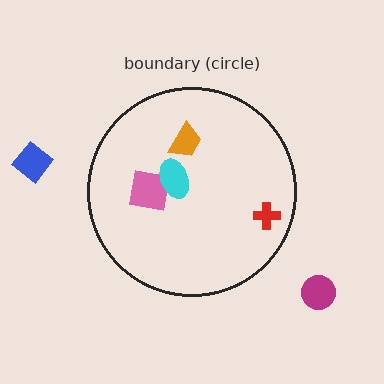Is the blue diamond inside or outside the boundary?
Outside.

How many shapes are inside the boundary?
4 inside, 2 outside.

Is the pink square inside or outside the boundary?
Inside.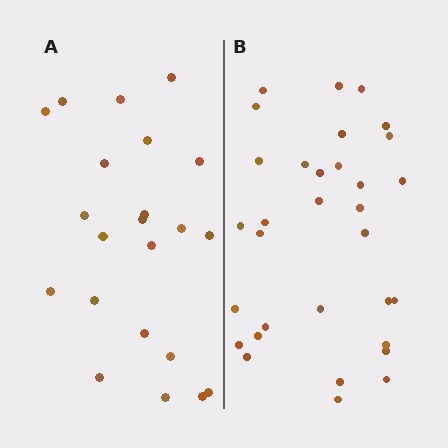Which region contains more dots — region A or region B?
Region B (the right region) has more dots.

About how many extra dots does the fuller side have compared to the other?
Region B has roughly 10 or so more dots than region A.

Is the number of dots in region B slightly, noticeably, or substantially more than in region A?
Region B has substantially more. The ratio is roughly 1.5 to 1.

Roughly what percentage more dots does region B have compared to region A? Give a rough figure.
About 45% more.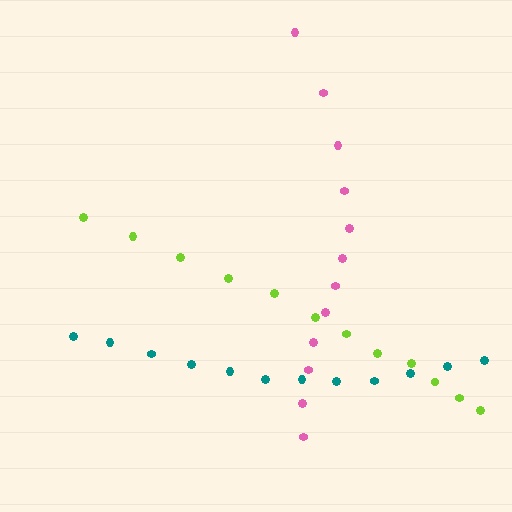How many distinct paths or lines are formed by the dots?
There are 3 distinct paths.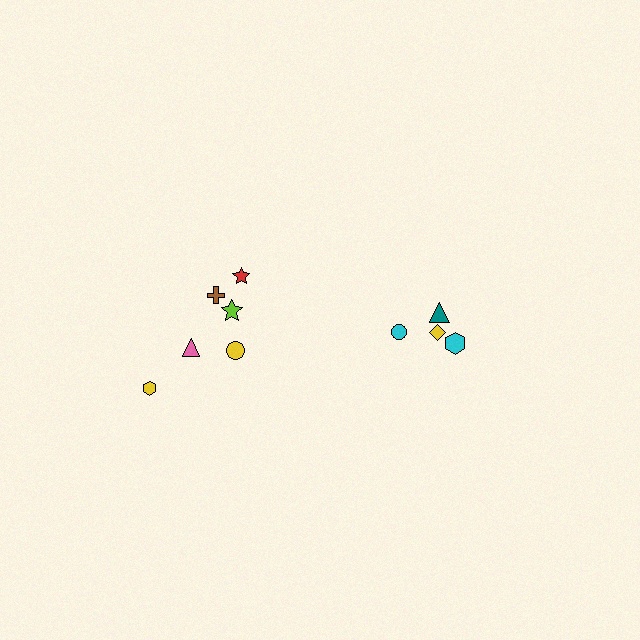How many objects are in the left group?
There are 6 objects.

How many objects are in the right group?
There are 4 objects.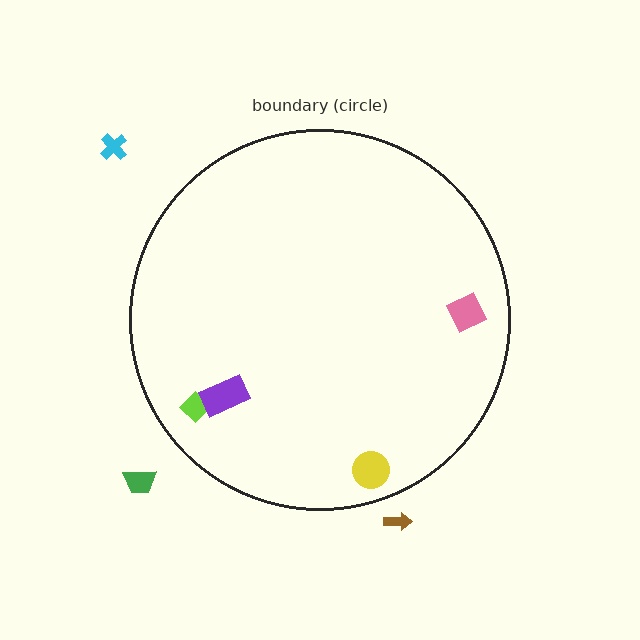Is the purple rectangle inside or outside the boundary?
Inside.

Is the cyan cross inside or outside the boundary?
Outside.